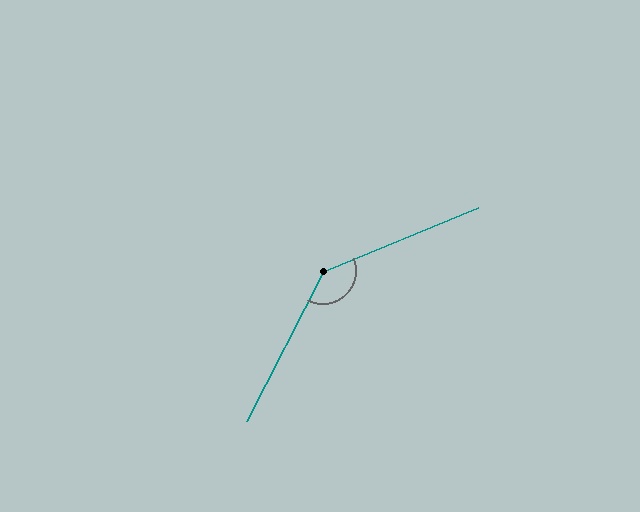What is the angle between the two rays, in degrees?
Approximately 140 degrees.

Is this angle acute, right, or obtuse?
It is obtuse.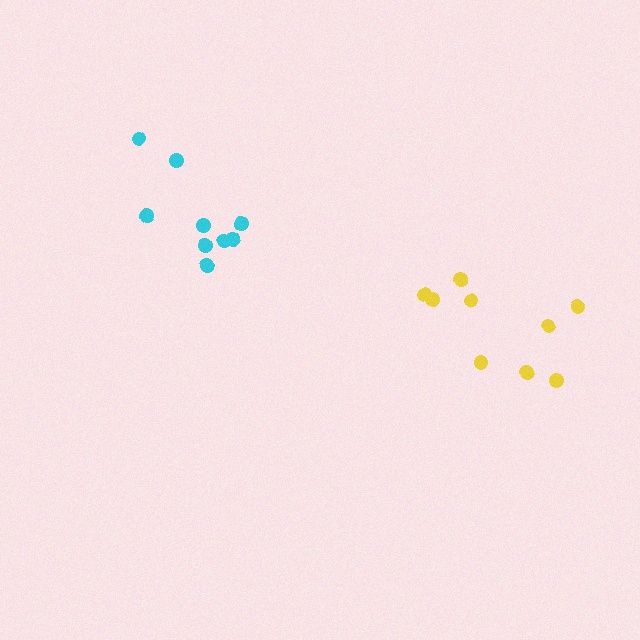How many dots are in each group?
Group 1: 9 dots, Group 2: 9 dots (18 total).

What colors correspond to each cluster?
The clusters are colored: cyan, yellow.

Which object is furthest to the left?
The cyan cluster is leftmost.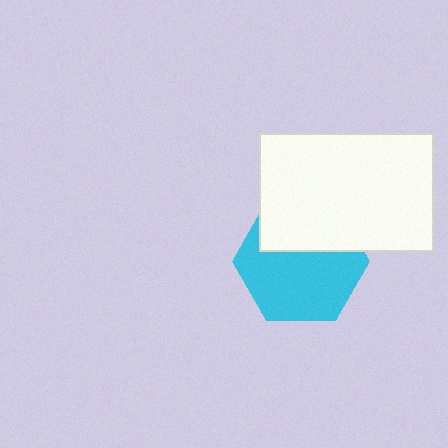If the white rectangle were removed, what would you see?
You would see the complete cyan hexagon.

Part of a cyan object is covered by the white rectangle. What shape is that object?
It is a hexagon.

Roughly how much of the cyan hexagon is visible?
About half of it is visible (roughly 64%).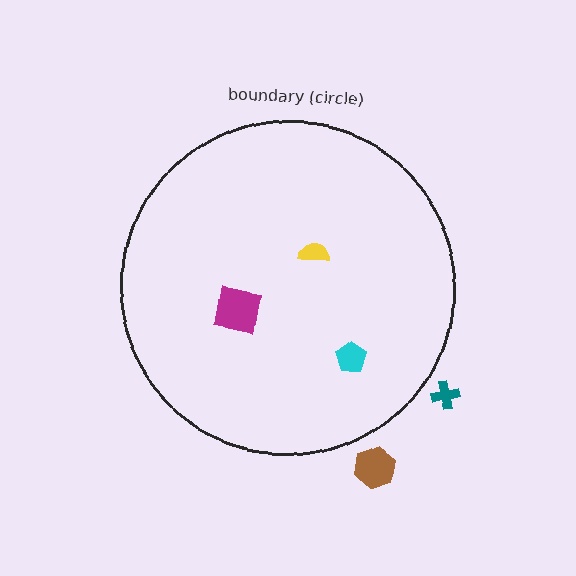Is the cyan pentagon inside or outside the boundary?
Inside.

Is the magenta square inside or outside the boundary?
Inside.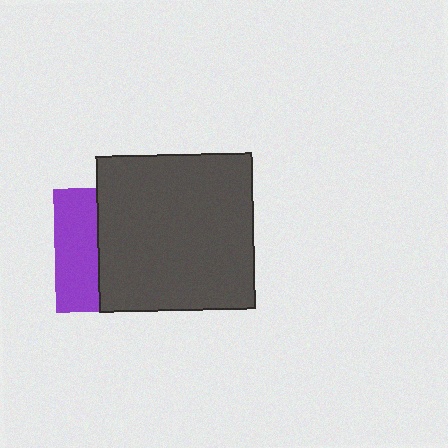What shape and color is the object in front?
The object in front is a dark gray square.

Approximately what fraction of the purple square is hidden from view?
Roughly 65% of the purple square is hidden behind the dark gray square.